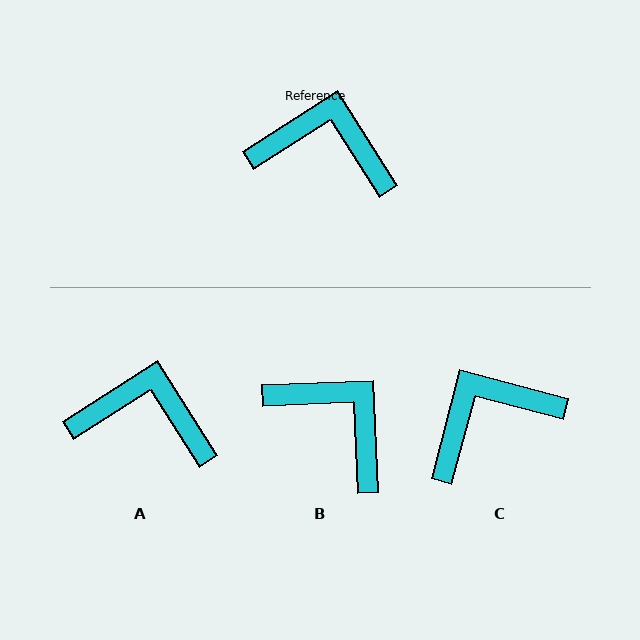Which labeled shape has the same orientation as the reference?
A.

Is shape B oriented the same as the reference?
No, it is off by about 30 degrees.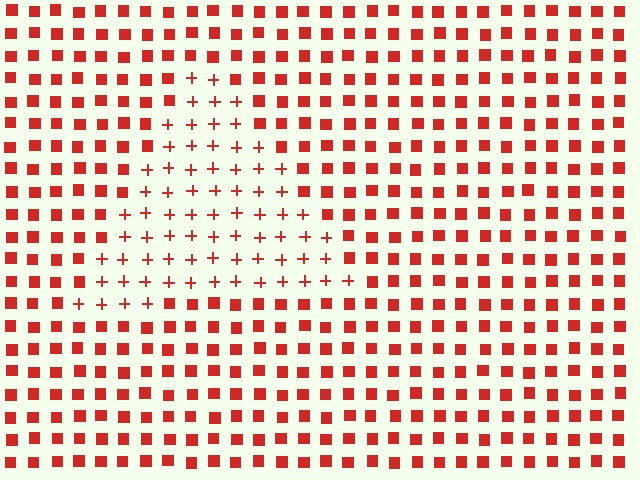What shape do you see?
I see a triangle.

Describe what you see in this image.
The image is filled with small red elements arranged in a uniform grid. A triangle-shaped region contains plus signs, while the surrounding area contains squares. The boundary is defined purely by the change in element shape.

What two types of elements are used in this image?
The image uses plus signs inside the triangle region and squares outside it.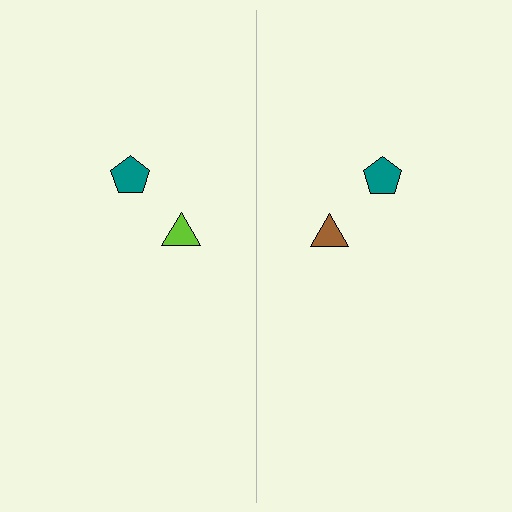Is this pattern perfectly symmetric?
No, the pattern is not perfectly symmetric. The brown triangle on the right side breaks the symmetry — its mirror counterpart is lime.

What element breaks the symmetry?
The brown triangle on the right side breaks the symmetry — its mirror counterpart is lime.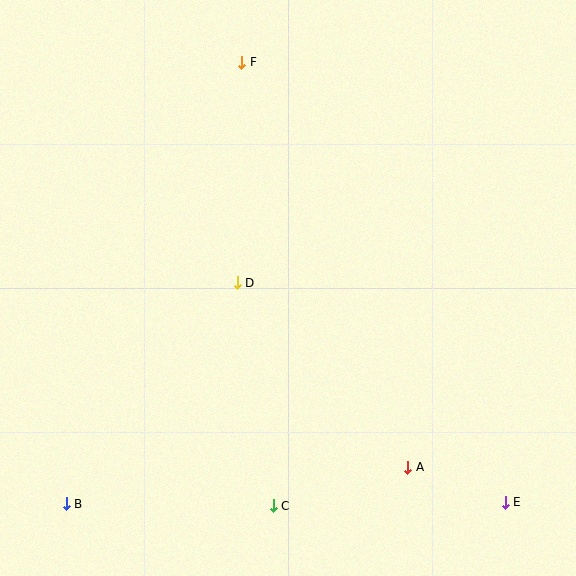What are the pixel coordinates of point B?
Point B is at (66, 504).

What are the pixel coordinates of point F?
Point F is at (242, 62).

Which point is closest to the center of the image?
Point D at (237, 283) is closest to the center.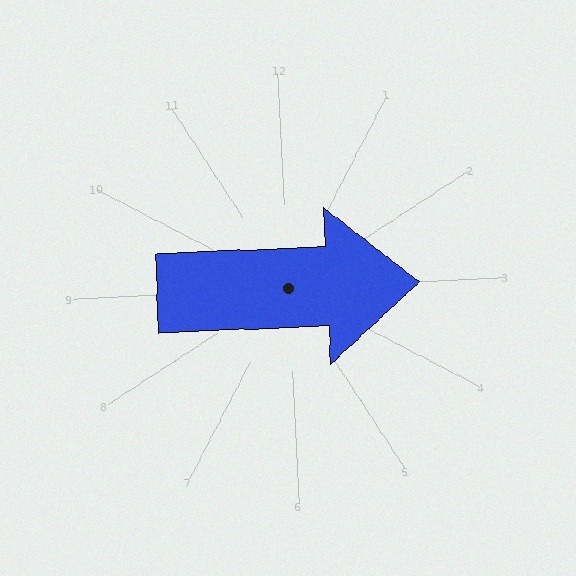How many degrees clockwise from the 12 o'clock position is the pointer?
Approximately 90 degrees.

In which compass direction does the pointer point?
East.